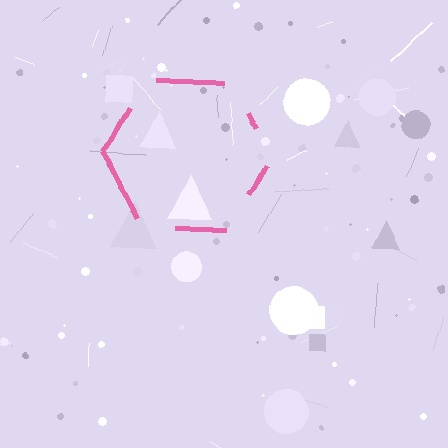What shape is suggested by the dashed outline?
The dashed outline suggests a hexagon.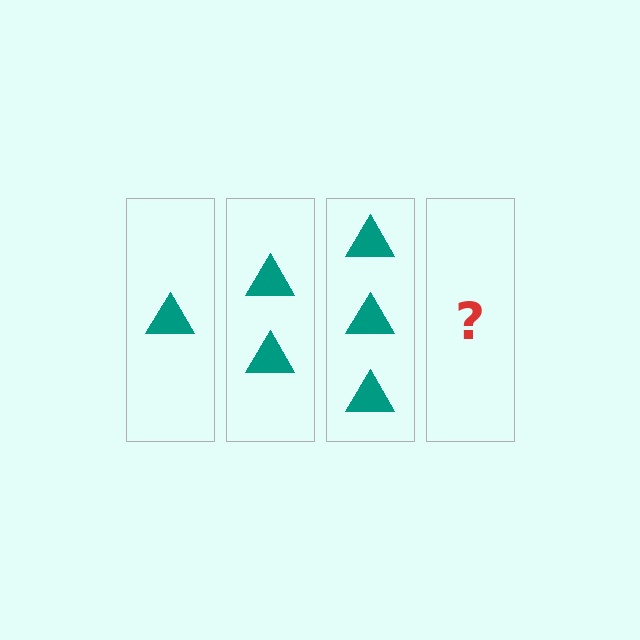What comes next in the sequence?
The next element should be 4 triangles.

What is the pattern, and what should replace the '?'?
The pattern is that each step adds one more triangle. The '?' should be 4 triangles.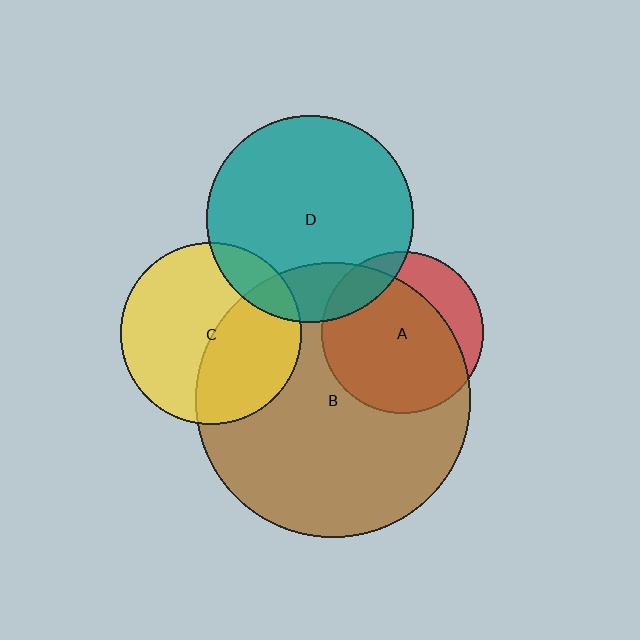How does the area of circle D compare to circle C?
Approximately 1.3 times.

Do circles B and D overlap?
Yes.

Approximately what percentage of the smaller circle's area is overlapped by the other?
Approximately 20%.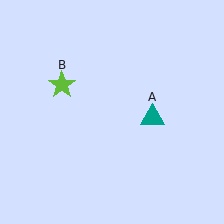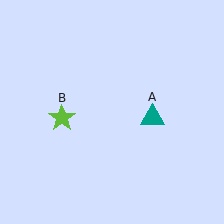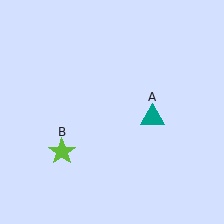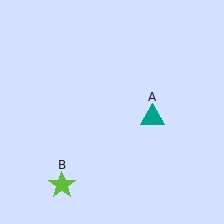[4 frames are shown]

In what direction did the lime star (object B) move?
The lime star (object B) moved down.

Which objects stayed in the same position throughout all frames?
Teal triangle (object A) remained stationary.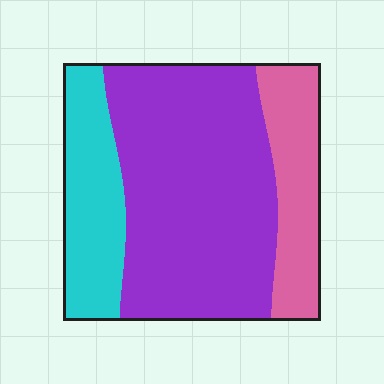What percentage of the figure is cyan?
Cyan covers around 20% of the figure.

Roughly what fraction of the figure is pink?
Pink takes up about one fifth (1/5) of the figure.